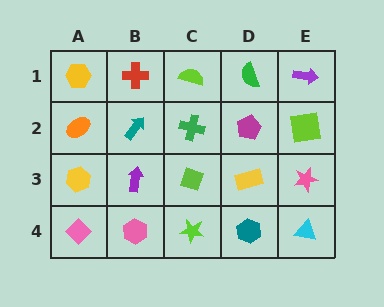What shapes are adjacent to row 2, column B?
A red cross (row 1, column B), a purple arrow (row 3, column B), an orange ellipse (row 2, column A), a green cross (row 2, column C).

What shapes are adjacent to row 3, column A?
An orange ellipse (row 2, column A), a pink diamond (row 4, column A), a purple arrow (row 3, column B).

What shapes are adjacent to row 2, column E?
A purple arrow (row 1, column E), a pink star (row 3, column E), a magenta pentagon (row 2, column D).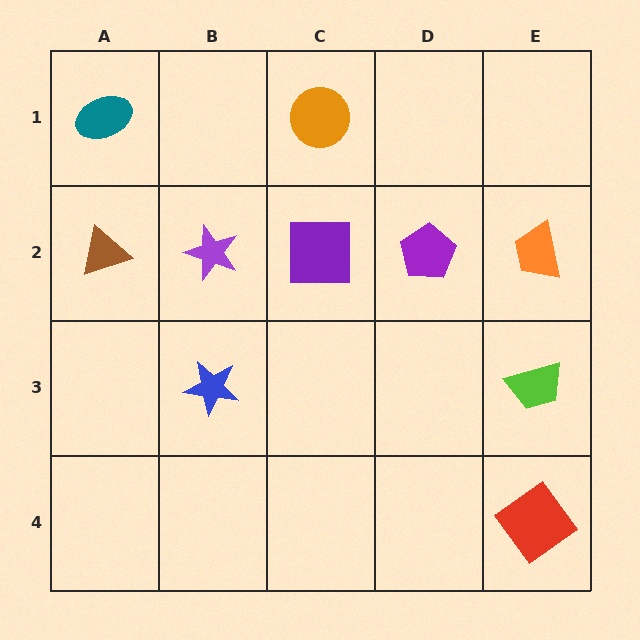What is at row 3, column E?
A lime trapezoid.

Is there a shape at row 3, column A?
No, that cell is empty.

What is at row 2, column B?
A purple star.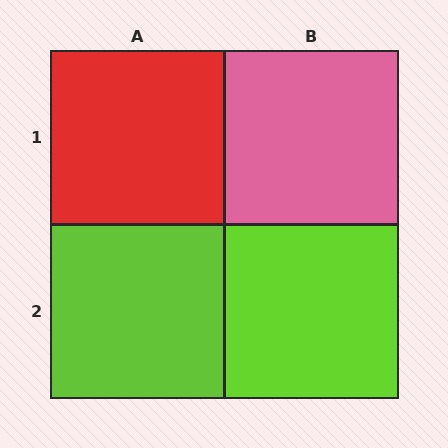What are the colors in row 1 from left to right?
Red, pink.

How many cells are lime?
2 cells are lime.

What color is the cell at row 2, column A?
Lime.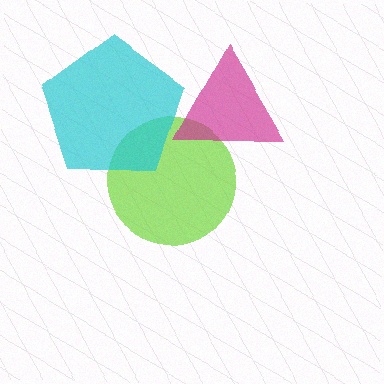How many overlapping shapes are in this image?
There are 3 overlapping shapes in the image.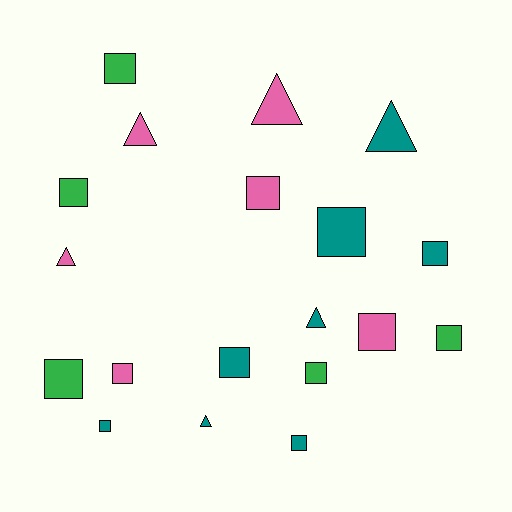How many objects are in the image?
There are 19 objects.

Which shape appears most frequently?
Square, with 13 objects.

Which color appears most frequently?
Teal, with 8 objects.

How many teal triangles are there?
There are 3 teal triangles.